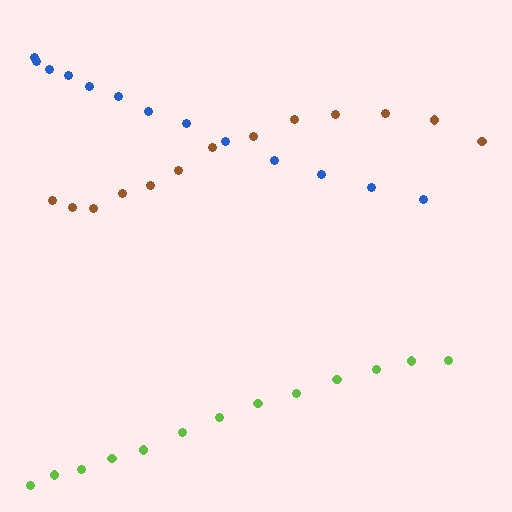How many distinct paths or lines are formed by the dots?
There are 3 distinct paths.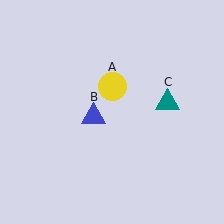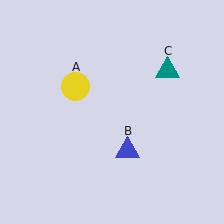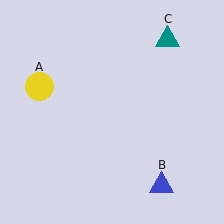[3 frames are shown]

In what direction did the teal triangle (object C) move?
The teal triangle (object C) moved up.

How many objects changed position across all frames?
3 objects changed position: yellow circle (object A), blue triangle (object B), teal triangle (object C).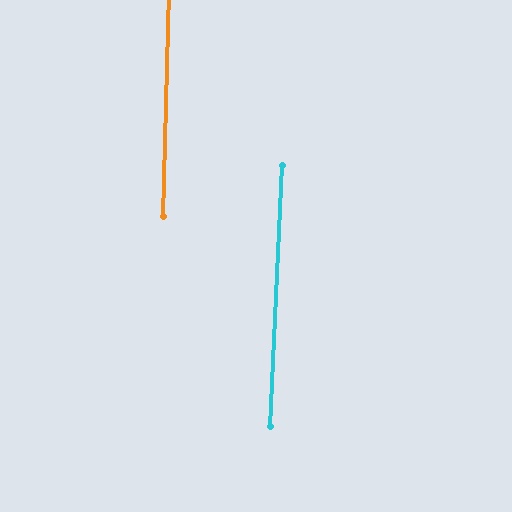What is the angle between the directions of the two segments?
Approximately 1 degree.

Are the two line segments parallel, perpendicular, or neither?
Parallel — their directions differ by only 1.2°.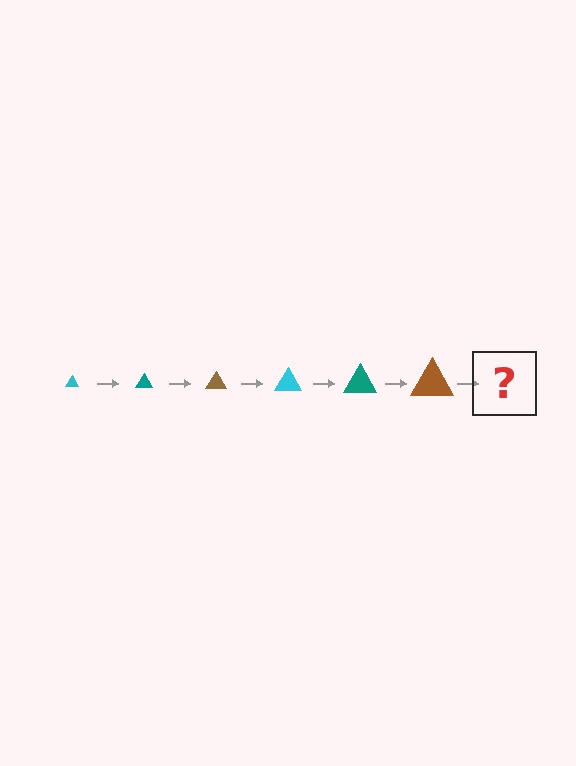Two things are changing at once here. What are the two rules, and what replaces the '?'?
The two rules are that the triangle grows larger each step and the color cycles through cyan, teal, and brown. The '?' should be a cyan triangle, larger than the previous one.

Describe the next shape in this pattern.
It should be a cyan triangle, larger than the previous one.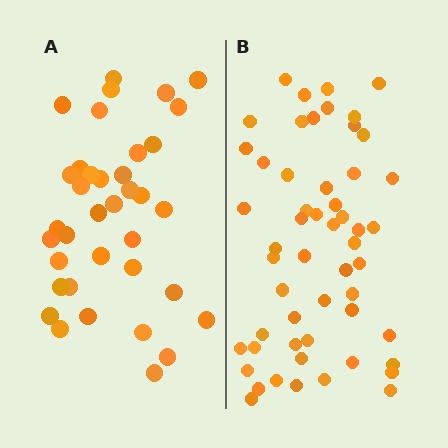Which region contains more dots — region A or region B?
Region B (the right region) has more dots.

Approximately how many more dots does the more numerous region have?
Region B has approximately 15 more dots than region A.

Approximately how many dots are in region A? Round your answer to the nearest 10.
About 40 dots. (The exact count is 37, which rounds to 40.)